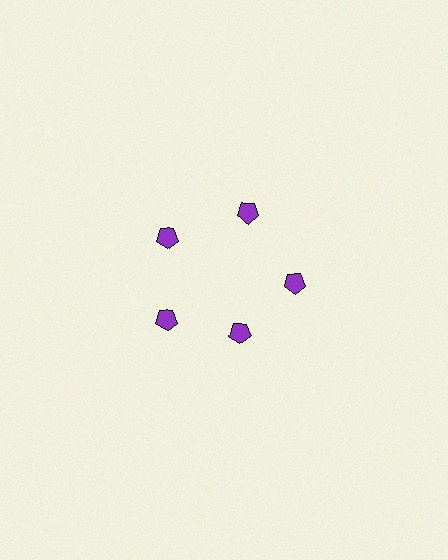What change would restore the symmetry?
The symmetry would be restored by moving it outward, back onto the ring so that all 5 pentagons sit at equal angles and equal distance from the center.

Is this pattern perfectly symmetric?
No. The 5 purple pentagons are arranged in a ring, but one element near the 5 o'clock position is pulled inward toward the center, breaking the 5-fold rotational symmetry.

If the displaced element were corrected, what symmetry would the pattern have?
It would have 5-fold rotational symmetry — the pattern would map onto itself every 72 degrees.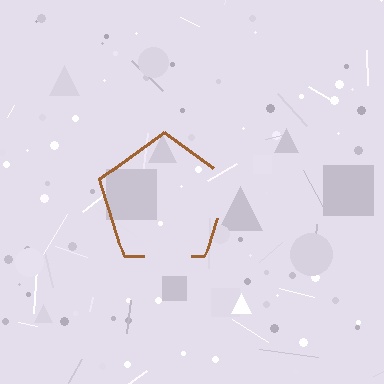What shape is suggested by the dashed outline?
The dashed outline suggests a pentagon.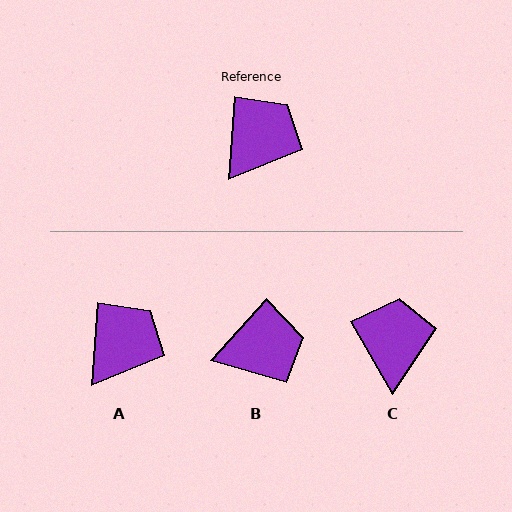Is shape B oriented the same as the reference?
No, it is off by about 39 degrees.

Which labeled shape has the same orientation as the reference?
A.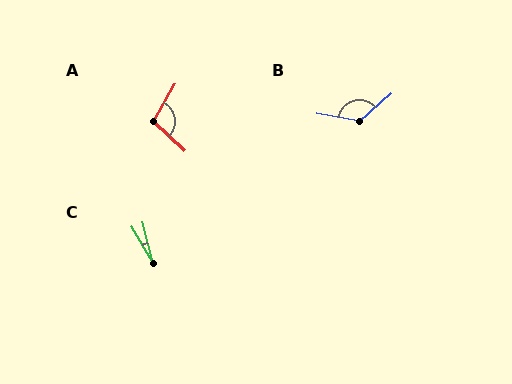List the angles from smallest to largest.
C (16°), A (104°), B (128°).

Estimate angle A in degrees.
Approximately 104 degrees.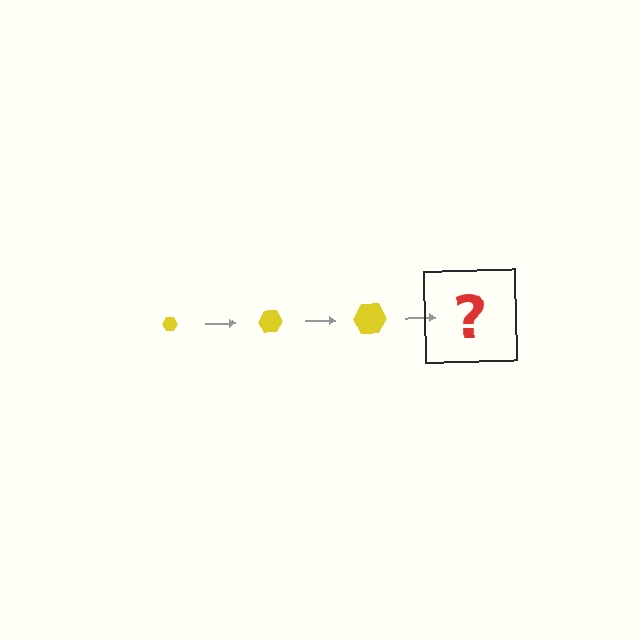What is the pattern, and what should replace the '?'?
The pattern is that the hexagon gets progressively larger each step. The '?' should be a yellow hexagon, larger than the previous one.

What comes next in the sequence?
The next element should be a yellow hexagon, larger than the previous one.